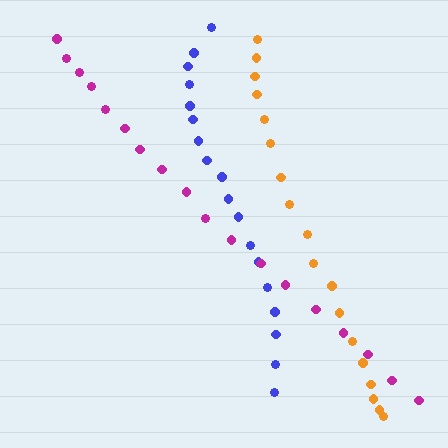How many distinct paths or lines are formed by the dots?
There are 3 distinct paths.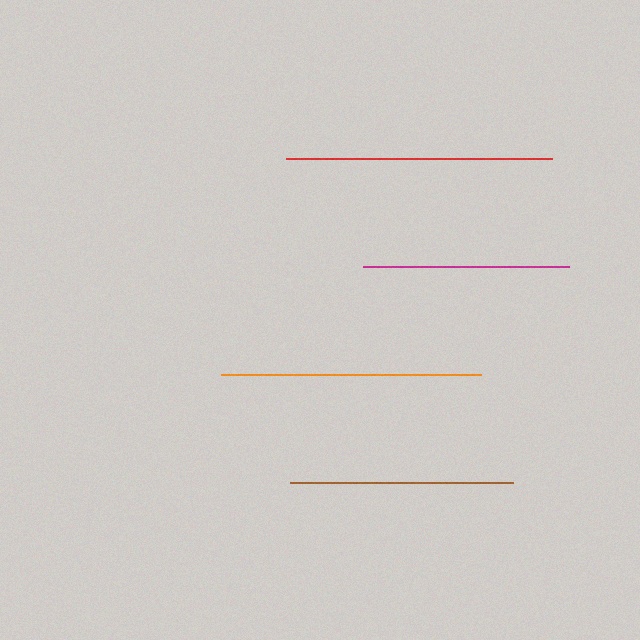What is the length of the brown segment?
The brown segment is approximately 223 pixels long.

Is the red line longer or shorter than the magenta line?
The red line is longer than the magenta line.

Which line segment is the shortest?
The magenta line is the shortest at approximately 206 pixels.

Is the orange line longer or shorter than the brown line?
The orange line is longer than the brown line.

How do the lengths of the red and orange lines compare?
The red and orange lines are approximately the same length.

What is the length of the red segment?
The red segment is approximately 266 pixels long.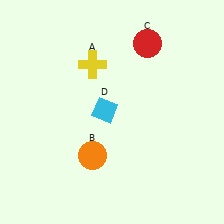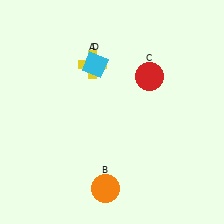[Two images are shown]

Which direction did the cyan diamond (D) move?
The cyan diamond (D) moved up.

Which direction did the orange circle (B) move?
The orange circle (B) moved down.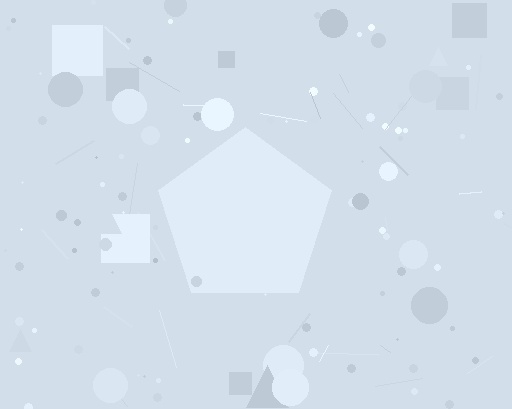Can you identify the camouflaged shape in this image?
The camouflaged shape is a pentagon.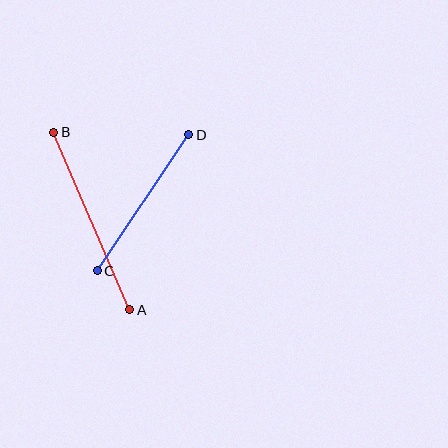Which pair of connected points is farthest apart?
Points A and B are farthest apart.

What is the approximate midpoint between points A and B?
The midpoint is at approximately (92, 221) pixels.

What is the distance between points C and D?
The distance is approximately 164 pixels.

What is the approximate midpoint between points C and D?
The midpoint is at approximately (143, 203) pixels.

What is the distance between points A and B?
The distance is approximately 193 pixels.